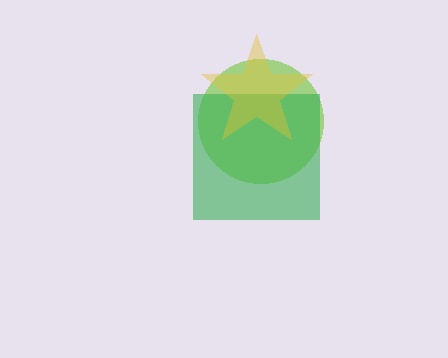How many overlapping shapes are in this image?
There are 3 overlapping shapes in the image.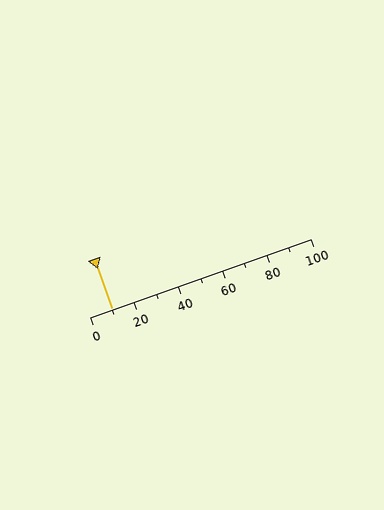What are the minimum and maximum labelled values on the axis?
The axis runs from 0 to 100.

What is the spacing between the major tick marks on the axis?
The major ticks are spaced 20 apart.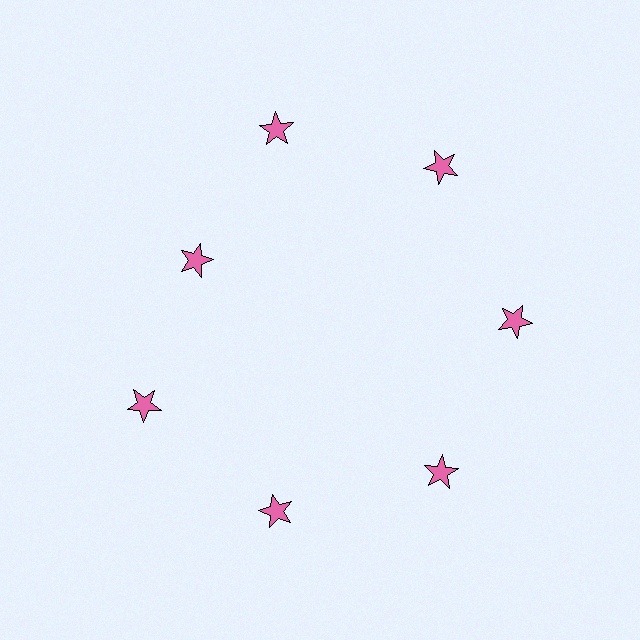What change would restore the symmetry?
The symmetry would be restored by moving it outward, back onto the ring so that all 7 stars sit at equal angles and equal distance from the center.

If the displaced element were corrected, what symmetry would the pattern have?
It would have 7-fold rotational symmetry — the pattern would map onto itself every 51 degrees.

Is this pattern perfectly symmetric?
No. The 7 pink stars are arranged in a ring, but one element near the 10 o'clock position is pulled inward toward the center, breaking the 7-fold rotational symmetry.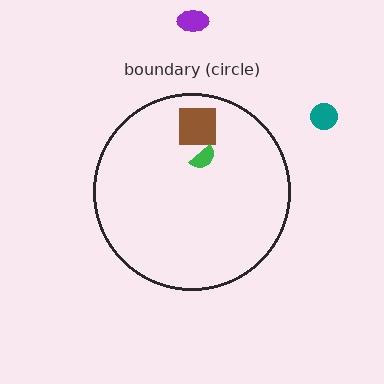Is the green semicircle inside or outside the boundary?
Inside.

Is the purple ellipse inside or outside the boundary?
Outside.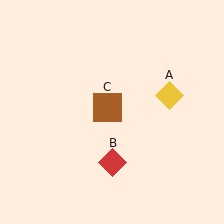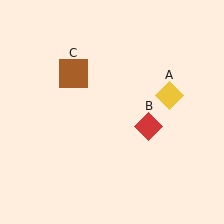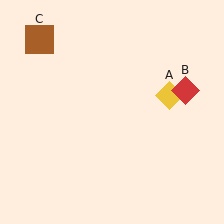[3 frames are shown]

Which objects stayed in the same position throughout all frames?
Yellow diamond (object A) remained stationary.